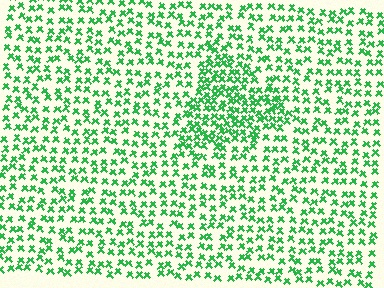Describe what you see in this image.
The image contains small green elements arranged at two different densities. A triangle-shaped region is visible where the elements are more densely packed than the surrounding area.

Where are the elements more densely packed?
The elements are more densely packed inside the triangle boundary.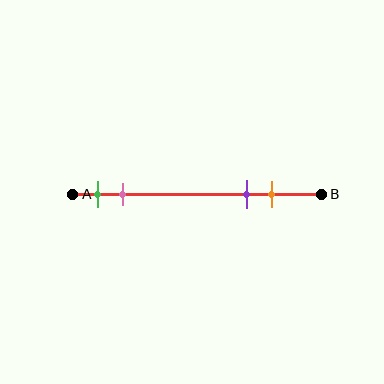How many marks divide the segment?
There are 4 marks dividing the segment.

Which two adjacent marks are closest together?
The green and pink marks are the closest adjacent pair.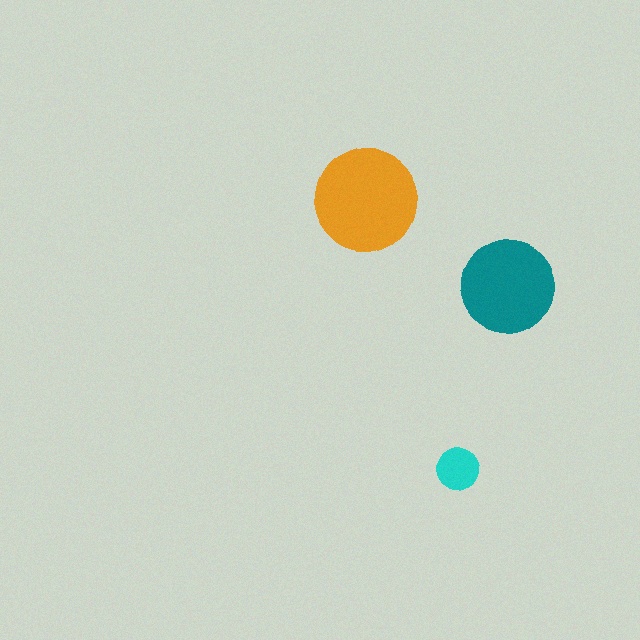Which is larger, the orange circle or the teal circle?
The orange one.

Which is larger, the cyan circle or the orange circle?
The orange one.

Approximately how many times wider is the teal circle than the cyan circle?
About 2 times wider.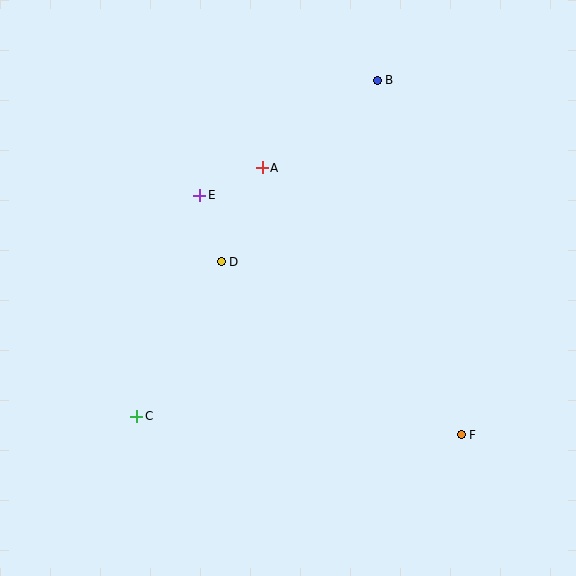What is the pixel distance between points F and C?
The distance between F and C is 325 pixels.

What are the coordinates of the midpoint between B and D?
The midpoint between B and D is at (299, 171).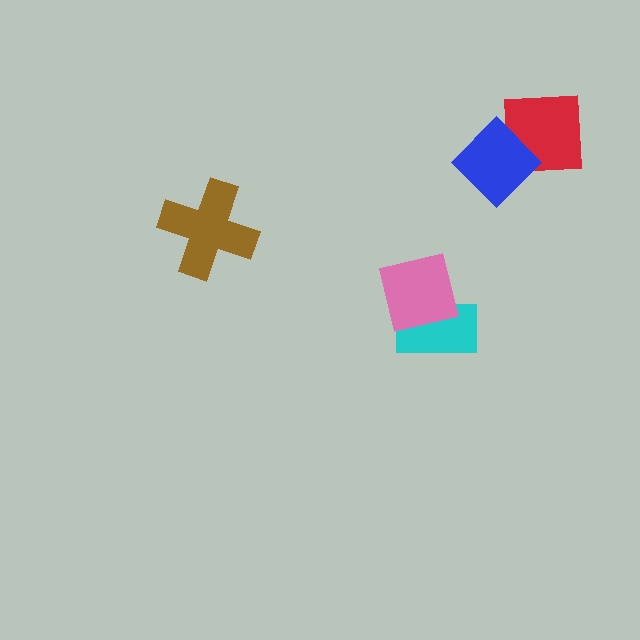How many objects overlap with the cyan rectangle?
1 object overlaps with the cyan rectangle.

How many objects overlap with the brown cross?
0 objects overlap with the brown cross.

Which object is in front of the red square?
The blue diamond is in front of the red square.